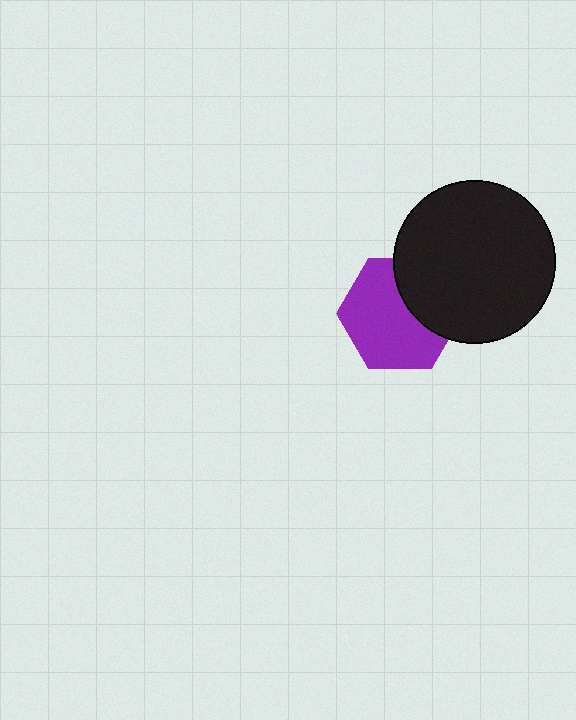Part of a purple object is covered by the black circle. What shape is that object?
It is a hexagon.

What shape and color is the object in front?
The object in front is a black circle.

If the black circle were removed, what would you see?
You would see the complete purple hexagon.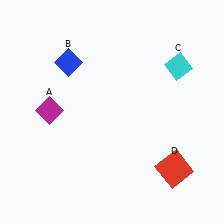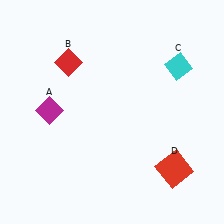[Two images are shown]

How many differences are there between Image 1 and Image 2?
There is 1 difference between the two images.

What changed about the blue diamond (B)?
In Image 1, B is blue. In Image 2, it changed to red.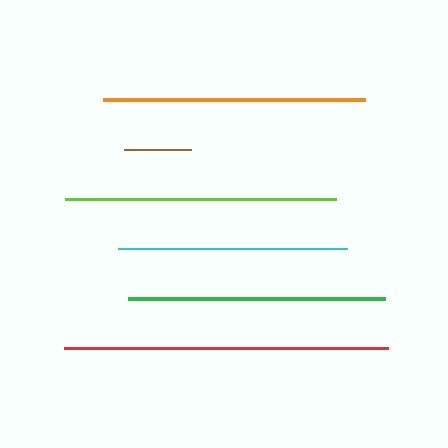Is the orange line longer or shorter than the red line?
The red line is longer than the orange line.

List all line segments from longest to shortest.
From longest to shortest: red, lime, orange, green, cyan, brown.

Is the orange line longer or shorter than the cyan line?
The orange line is longer than the cyan line.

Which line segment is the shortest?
The brown line is the shortest at approximately 67 pixels.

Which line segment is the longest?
The red line is the longest at approximately 324 pixels.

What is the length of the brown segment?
The brown segment is approximately 67 pixels long.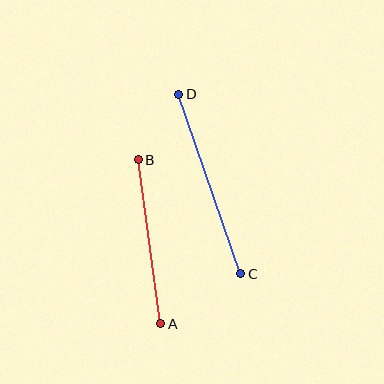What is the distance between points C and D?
The distance is approximately 190 pixels.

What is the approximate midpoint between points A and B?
The midpoint is at approximately (149, 242) pixels.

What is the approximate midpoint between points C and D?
The midpoint is at approximately (210, 184) pixels.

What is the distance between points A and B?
The distance is approximately 166 pixels.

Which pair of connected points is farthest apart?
Points C and D are farthest apart.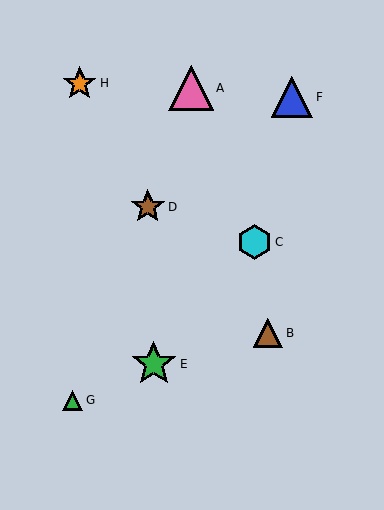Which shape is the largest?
The green star (labeled E) is the largest.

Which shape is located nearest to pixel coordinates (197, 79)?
The pink triangle (labeled A) at (191, 88) is nearest to that location.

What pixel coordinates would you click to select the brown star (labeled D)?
Click at (148, 207) to select the brown star D.